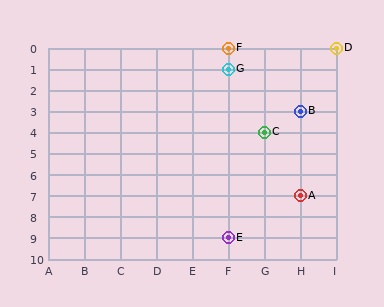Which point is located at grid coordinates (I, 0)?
Point D is at (I, 0).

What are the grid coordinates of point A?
Point A is at grid coordinates (H, 7).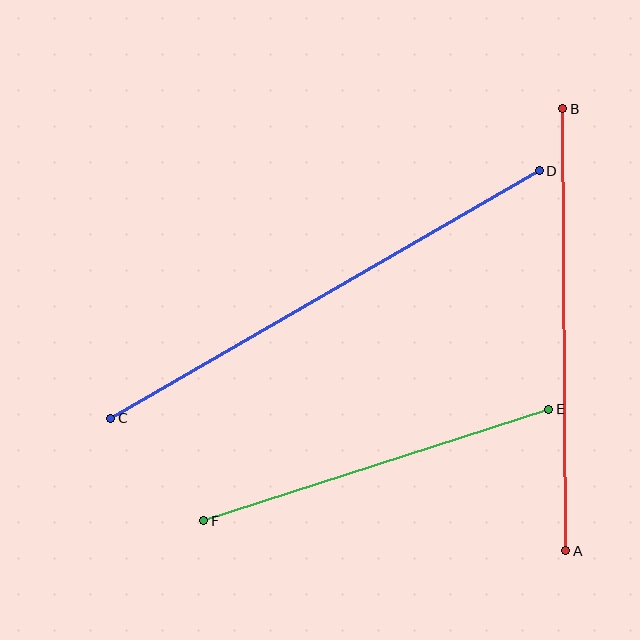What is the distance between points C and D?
The distance is approximately 494 pixels.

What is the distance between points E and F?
The distance is approximately 362 pixels.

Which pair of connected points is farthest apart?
Points C and D are farthest apart.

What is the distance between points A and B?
The distance is approximately 442 pixels.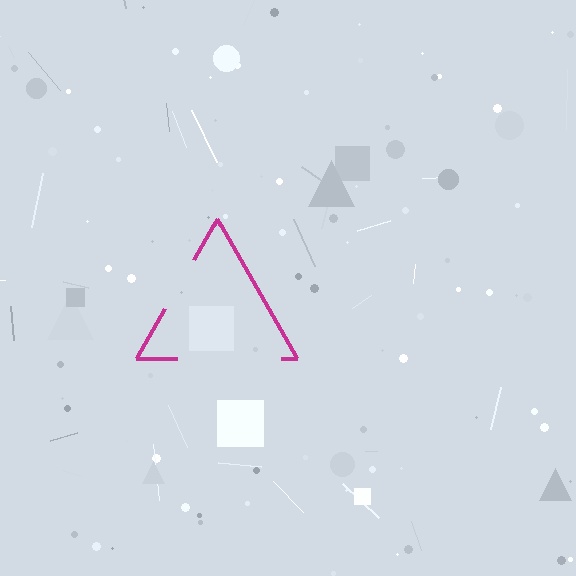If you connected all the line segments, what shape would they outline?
They would outline a triangle.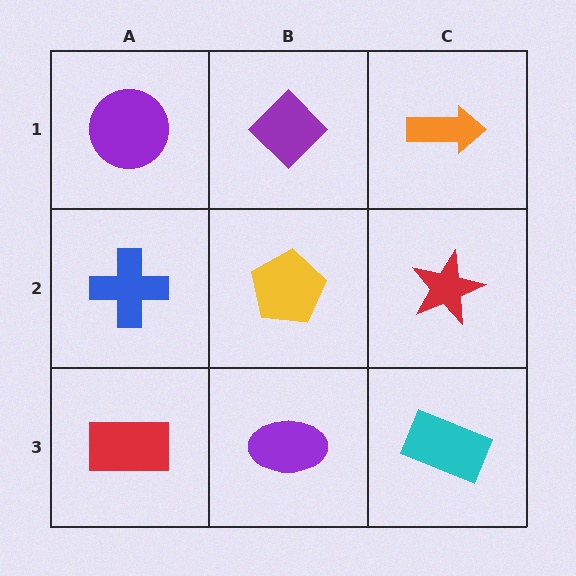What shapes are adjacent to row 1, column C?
A red star (row 2, column C), a purple diamond (row 1, column B).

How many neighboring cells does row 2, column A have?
3.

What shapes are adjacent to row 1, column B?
A yellow pentagon (row 2, column B), a purple circle (row 1, column A), an orange arrow (row 1, column C).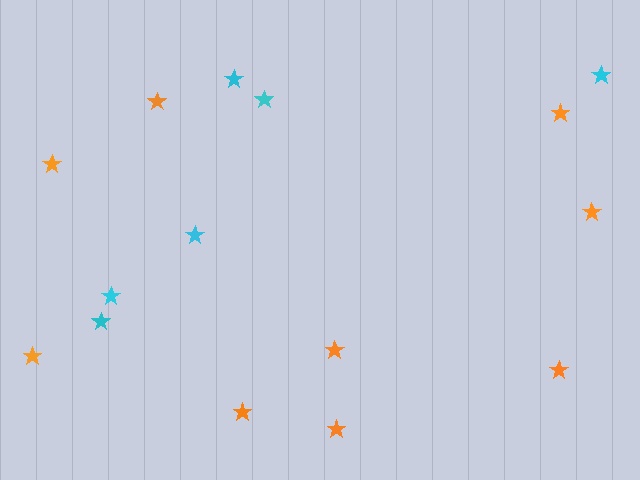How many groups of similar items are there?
There are 2 groups: one group of orange stars (9) and one group of cyan stars (6).